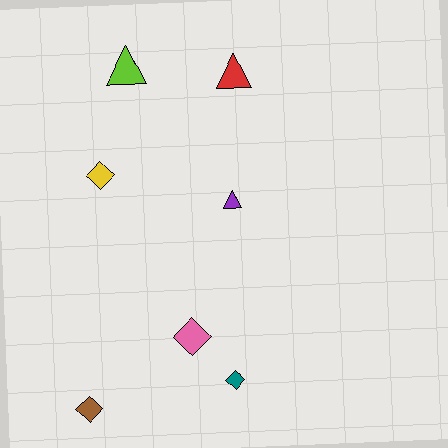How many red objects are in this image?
There is 1 red object.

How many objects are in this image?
There are 7 objects.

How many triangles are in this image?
There are 3 triangles.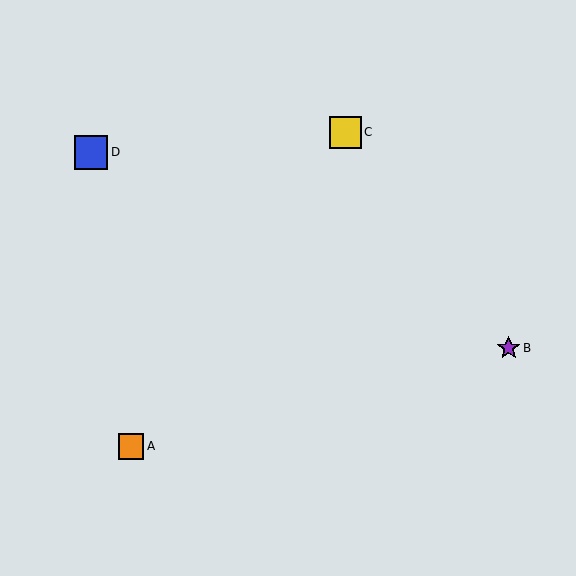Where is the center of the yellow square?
The center of the yellow square is at (345, 132).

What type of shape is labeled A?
Shape A is an orange square.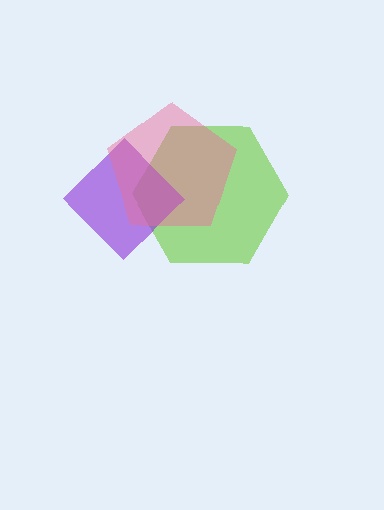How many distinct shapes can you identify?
There are 3 distinct shapes: a lime hexagon, a purple diamond, a pink pentagon.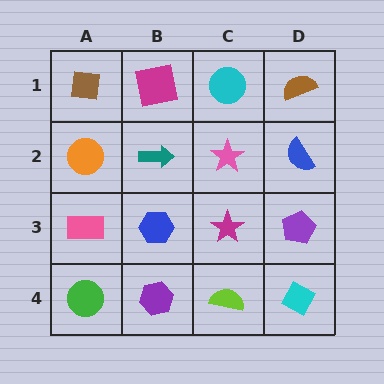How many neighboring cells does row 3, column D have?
3.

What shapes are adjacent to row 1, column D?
A blue semicircle (row 2, column D), a cyan circle (row 1, column C).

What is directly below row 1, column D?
A blue semicircle.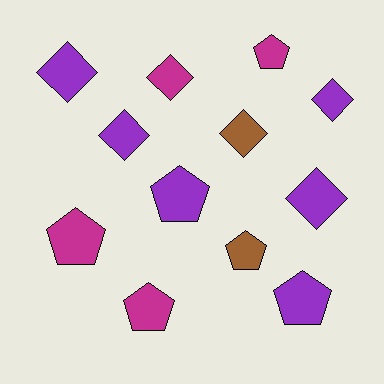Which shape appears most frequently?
Pentagon, with 6 objects.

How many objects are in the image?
There are 12 objects.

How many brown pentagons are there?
There is 1 brown pentagon.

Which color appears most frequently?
Purple, with 6 objects.